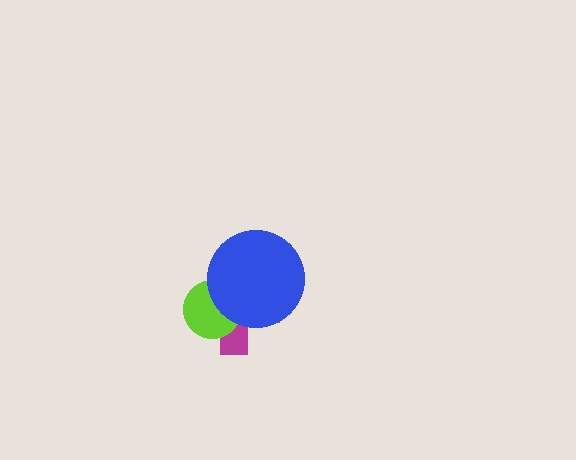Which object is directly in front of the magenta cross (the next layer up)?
The lime circle is directly in front of the magenta cross.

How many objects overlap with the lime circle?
2 objects overlap with the lime circle.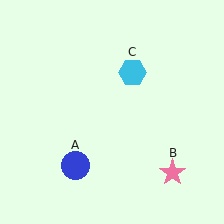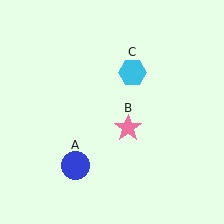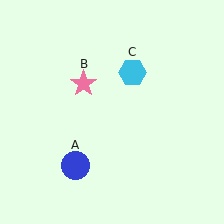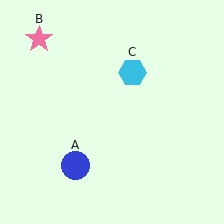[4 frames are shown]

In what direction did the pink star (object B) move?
The pink star (object B) moved up and to the left.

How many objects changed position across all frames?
1 object changed position: pink star (object B).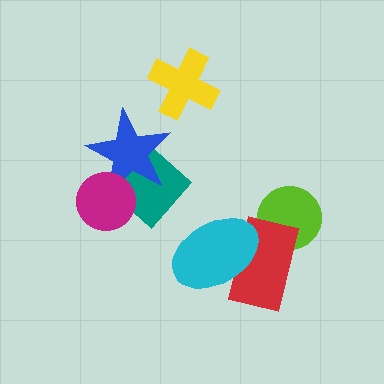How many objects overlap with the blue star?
2 objects overlap with the blue star.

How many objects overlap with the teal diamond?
2 objects overlap with the teal diamond.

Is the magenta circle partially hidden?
No, no other shape covers it.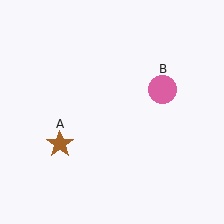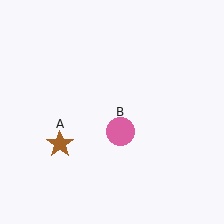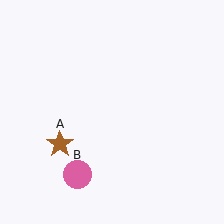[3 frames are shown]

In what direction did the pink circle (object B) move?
The pink circle (object B) moved down and to the left.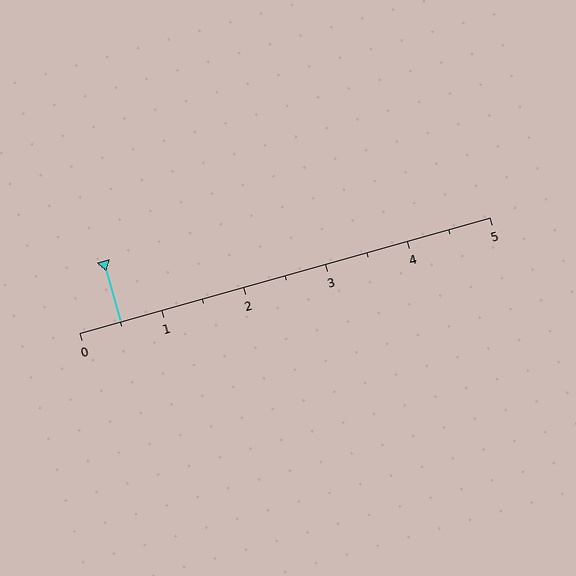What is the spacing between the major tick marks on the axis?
The major ticks are spaced 1 apart.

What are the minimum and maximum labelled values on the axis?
The axis runs from 0 to 5.